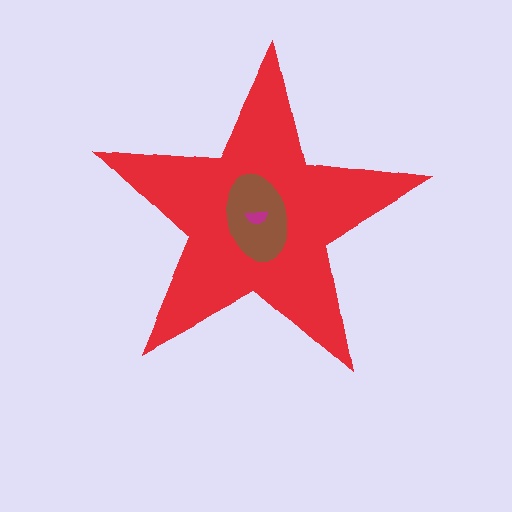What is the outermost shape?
The red star.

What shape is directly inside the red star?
The brown ellipse.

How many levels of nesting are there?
3.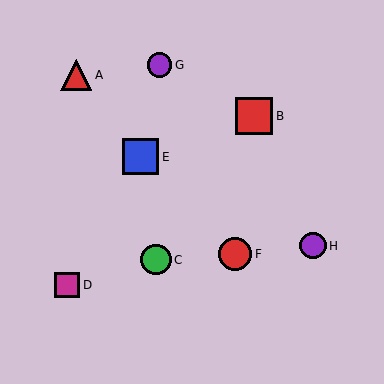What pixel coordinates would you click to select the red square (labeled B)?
Click at (254, 116) to select the red square B.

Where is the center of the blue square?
The center of the blue square is at (140, 157).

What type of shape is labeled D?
Shape D is a magenta square.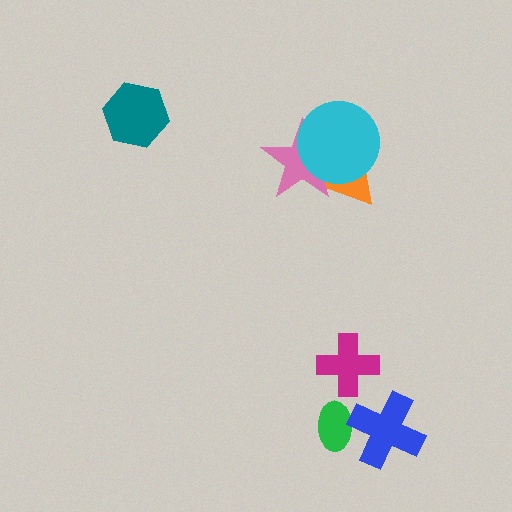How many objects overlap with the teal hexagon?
0 objects overlap with the teal hexagon.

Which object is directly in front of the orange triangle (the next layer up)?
The pink star is directly in front of the orange triangle.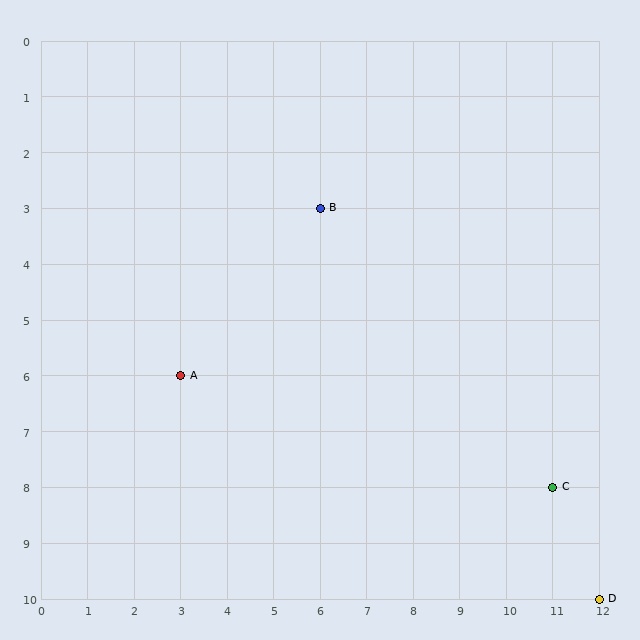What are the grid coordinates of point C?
Point C is at grid coordinates (11, 8).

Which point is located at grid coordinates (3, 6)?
Point A is at (3, 6).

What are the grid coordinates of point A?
Point A is at grid coordinates (3, 6).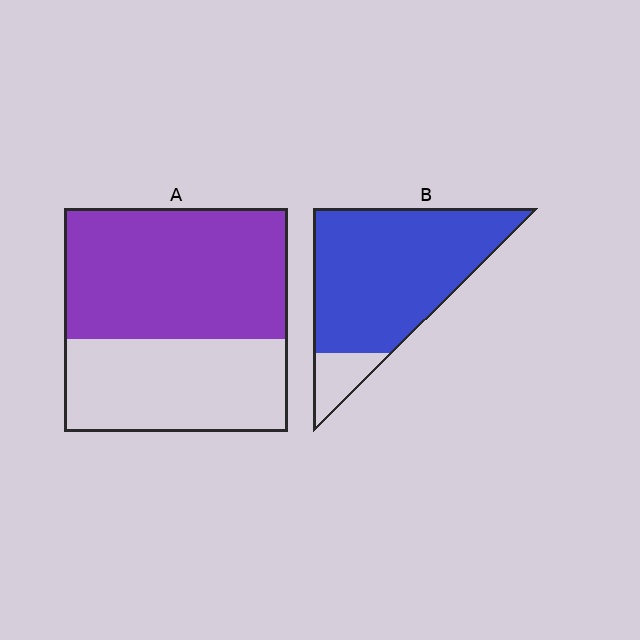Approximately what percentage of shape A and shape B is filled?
A is approximately 60% and B is approximately 90%.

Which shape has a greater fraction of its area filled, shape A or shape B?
Shape B.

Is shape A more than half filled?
Yes.